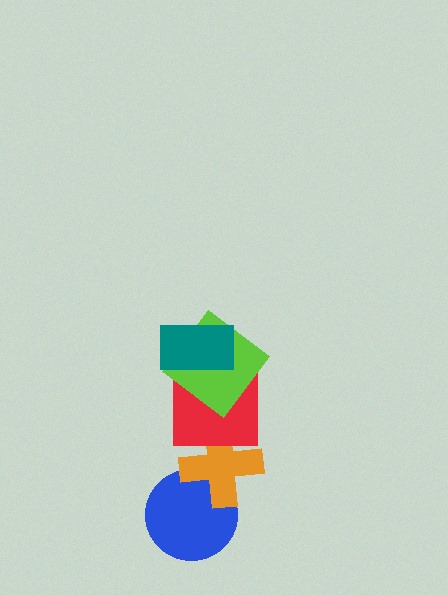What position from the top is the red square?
The red square is 3rd from the top.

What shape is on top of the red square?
The lime diamond is on top of the red square.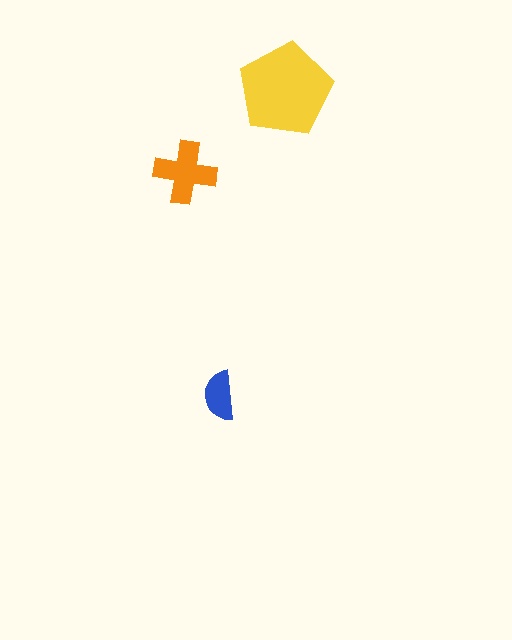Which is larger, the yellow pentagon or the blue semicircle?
The yellow pentagon.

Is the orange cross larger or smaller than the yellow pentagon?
Smaller.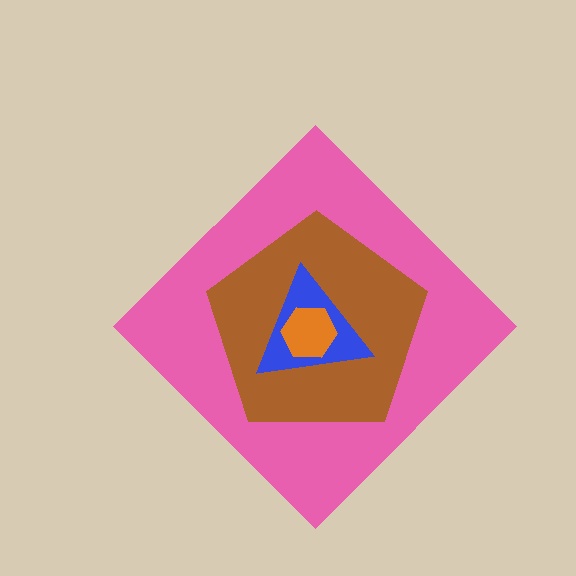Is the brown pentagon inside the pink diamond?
Yes.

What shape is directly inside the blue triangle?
The orange hexagon.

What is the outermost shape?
The pink diamond.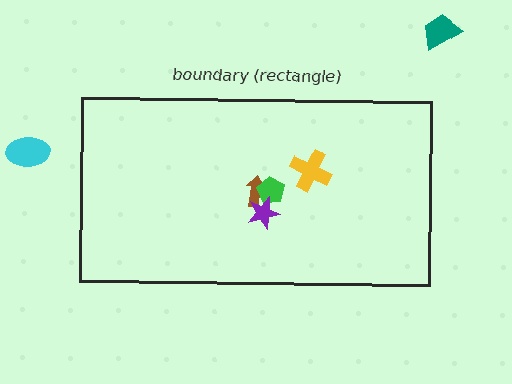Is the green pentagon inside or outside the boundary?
Inside.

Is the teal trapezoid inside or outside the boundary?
Outside.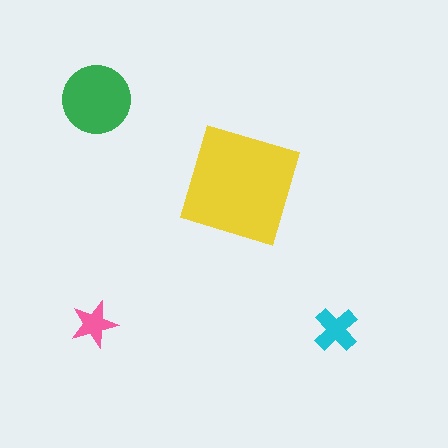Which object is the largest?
The yellow square.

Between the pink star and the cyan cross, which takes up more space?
The cyan cross.